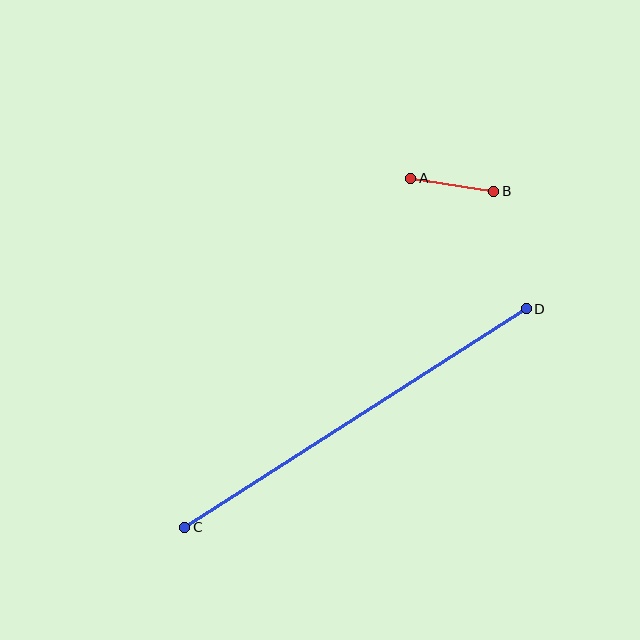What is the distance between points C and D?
The distance is approximately 406 pixels.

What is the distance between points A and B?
The distance is approximately 84 pixels.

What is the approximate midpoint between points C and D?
The midpoint is at approximately (355, 418) pixels.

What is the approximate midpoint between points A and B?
The midpoint is at approximately (452, 185) pixels.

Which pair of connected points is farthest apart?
Points C and D are farthest apart.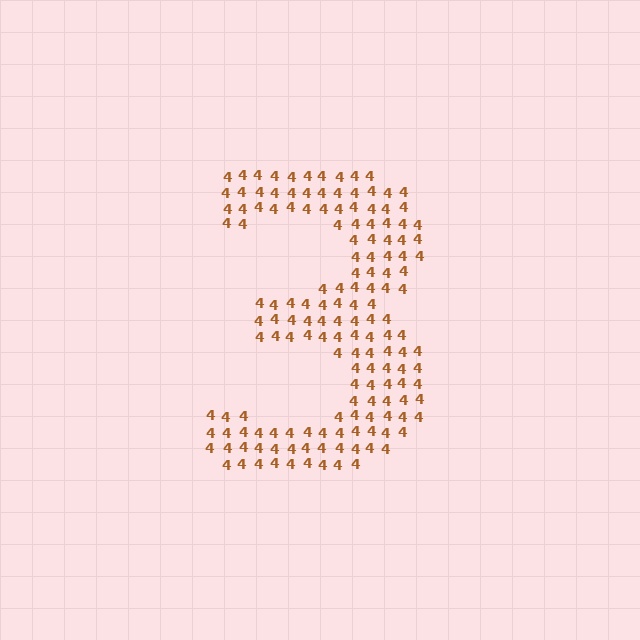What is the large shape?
The large shape is the digit 3.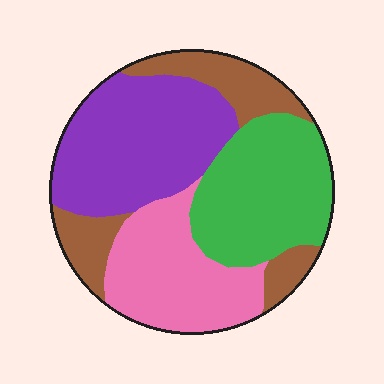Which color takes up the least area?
Brown, at roughly 20%.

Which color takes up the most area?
Purple, at roughly 30%.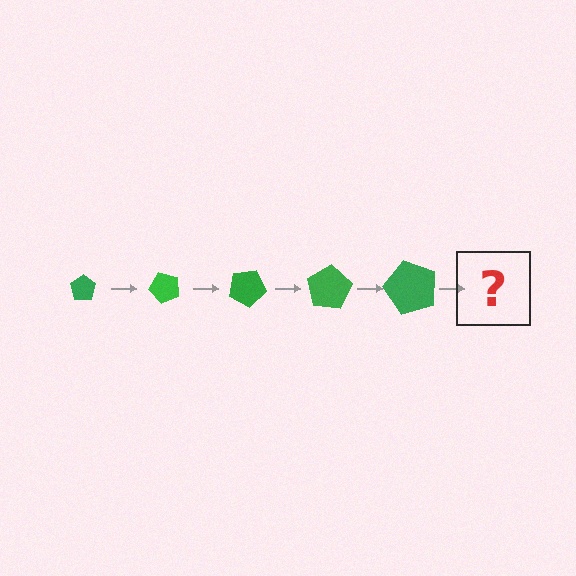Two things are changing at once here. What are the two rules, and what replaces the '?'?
The two rules are that the pentagon grows larger each step and it rotates 50 degrees each step. The '?' should be a pentagon, larger than the previous one and rotated 250 degrees from the start.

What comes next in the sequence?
The next element should be a pentagon, larger than the previous one and rotated 250 degrees from the start.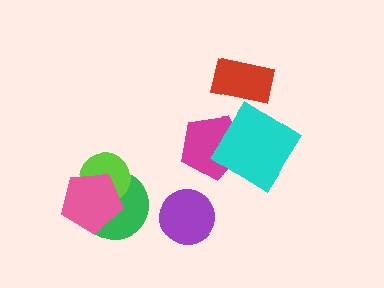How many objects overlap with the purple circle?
0 objects overlap with the purple circle.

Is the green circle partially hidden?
Yes, it is partially covered by another shape.